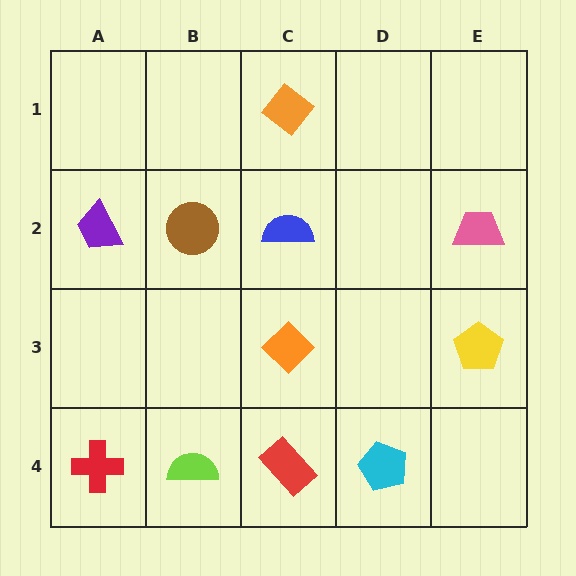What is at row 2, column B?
A brown circle.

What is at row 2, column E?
A pink trapezoid.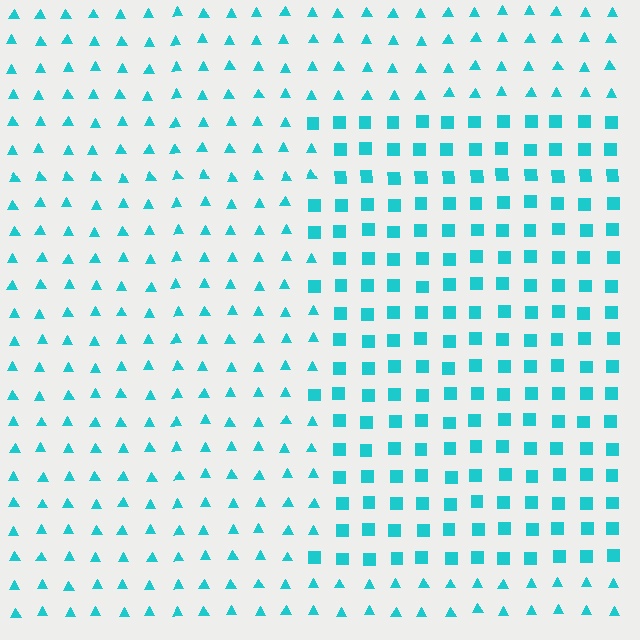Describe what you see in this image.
The image is filled with small cyan elements arranged in a uniform grid. A rectangle-shaped region contains squares, while the surrounding area contains triangles. The boundary is defined purely by the change in element shape.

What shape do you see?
I see a rectangle.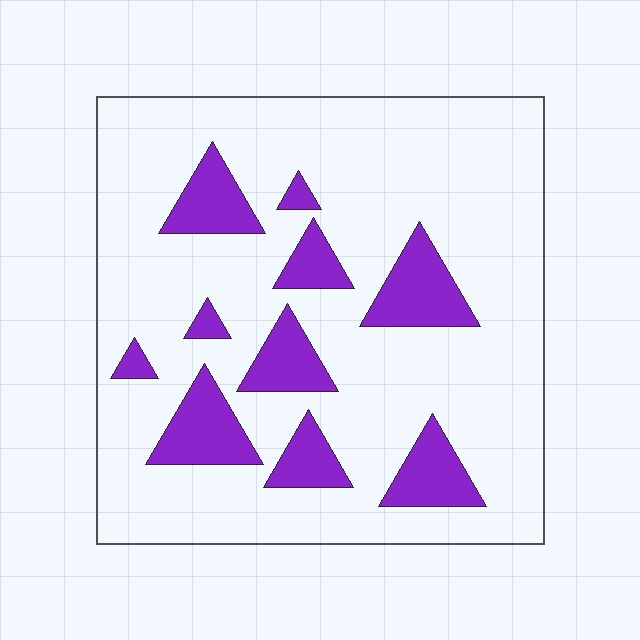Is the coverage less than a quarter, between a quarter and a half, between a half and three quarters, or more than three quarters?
Less than a quarter.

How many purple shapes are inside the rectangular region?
10.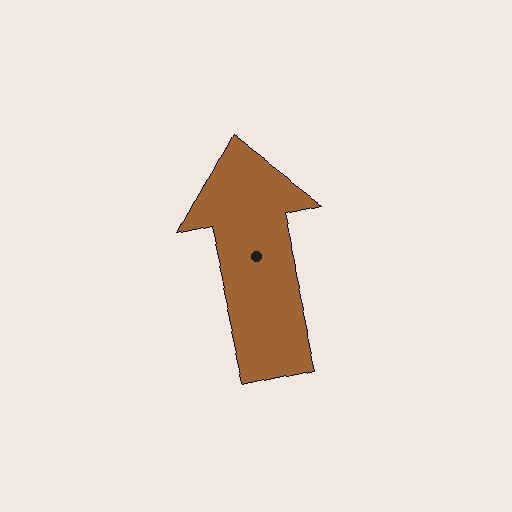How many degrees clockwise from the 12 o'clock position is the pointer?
Approximately 347 degrees.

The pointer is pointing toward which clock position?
Roughly 12 o'clock.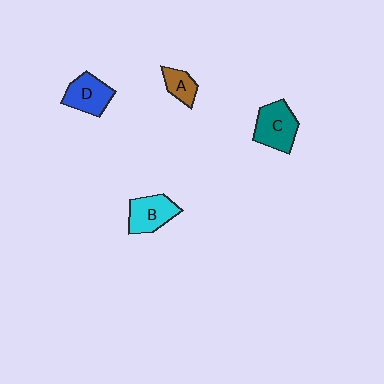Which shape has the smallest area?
Shape A (brown).